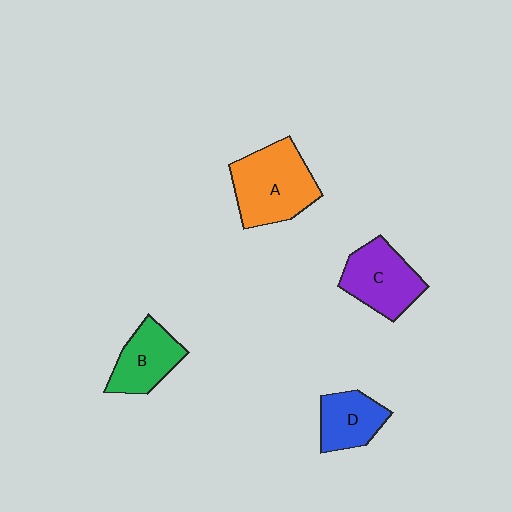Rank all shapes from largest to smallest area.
From largest to smallest: A (orange), C (purple), B (green), D (blue).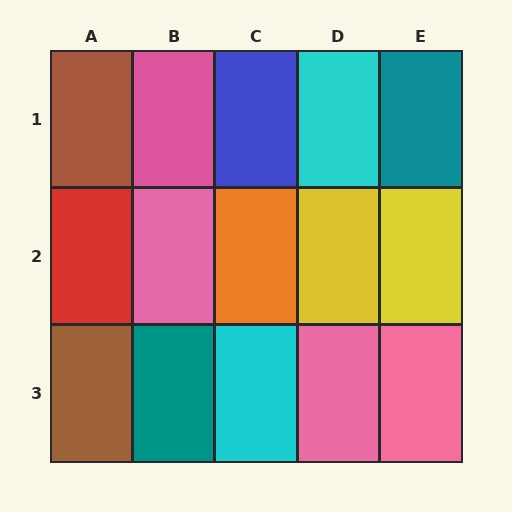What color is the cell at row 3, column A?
Brown.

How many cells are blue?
1 cell is blue.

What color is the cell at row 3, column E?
Pink.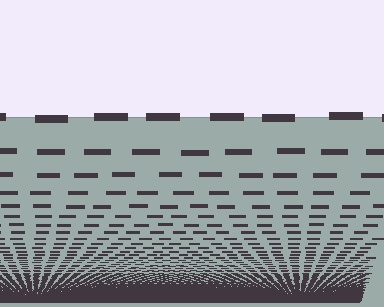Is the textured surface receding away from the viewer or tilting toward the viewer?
The surface appears to tilt toward the viewer. Texture elements get larger and sparser toward the top.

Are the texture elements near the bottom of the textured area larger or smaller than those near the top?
Smaller. The gradient is inverted — elements near the bottom are smaller and denser.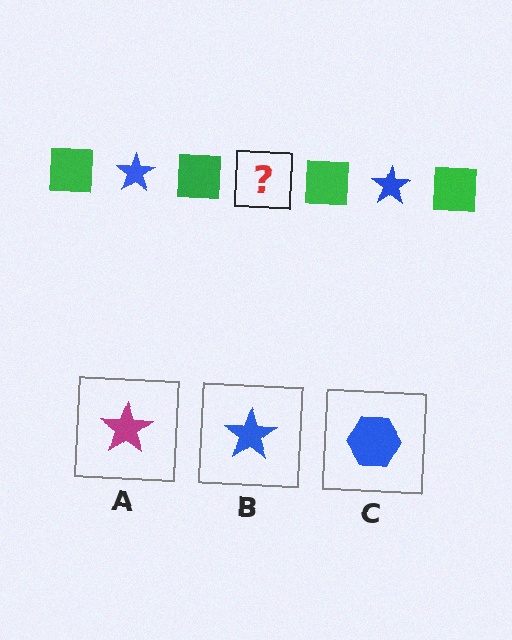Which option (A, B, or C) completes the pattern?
B.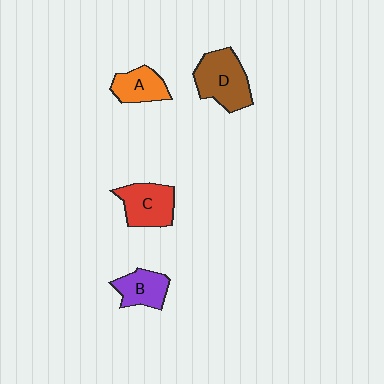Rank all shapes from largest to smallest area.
From largest to smallest: D (brown), C (red), B (purple), A (orange).